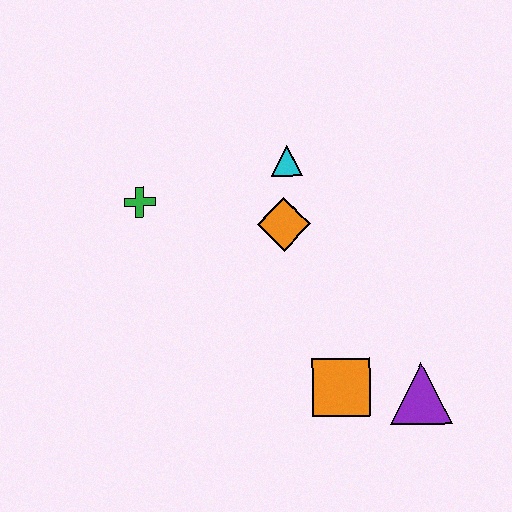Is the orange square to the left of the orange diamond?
No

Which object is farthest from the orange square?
The green cross is farthest from the orange square.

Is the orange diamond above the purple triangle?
Yes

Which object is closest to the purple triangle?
The orange square is closest to the purple triangle.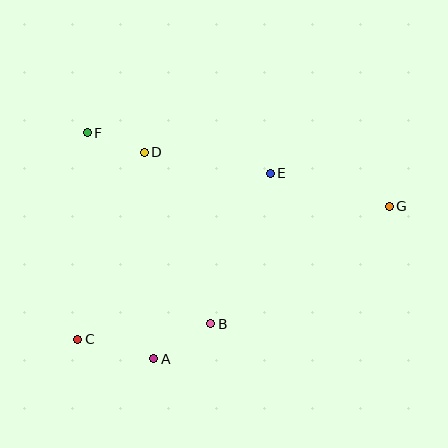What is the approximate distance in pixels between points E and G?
The distance between E and G is approximately 123 pixels.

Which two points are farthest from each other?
Points C and G are farthest from each other.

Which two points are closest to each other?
Points D and F are closest to each other.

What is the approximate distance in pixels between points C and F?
The distance between C and F is approximately 207 pixels.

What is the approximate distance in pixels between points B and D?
The distance between B and D is approximately 184 pixels.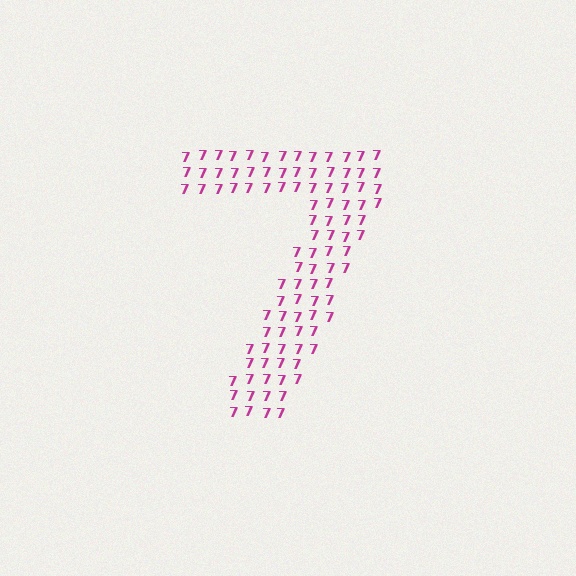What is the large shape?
The large shape is the digit 7.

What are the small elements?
The small elements are digit 7's.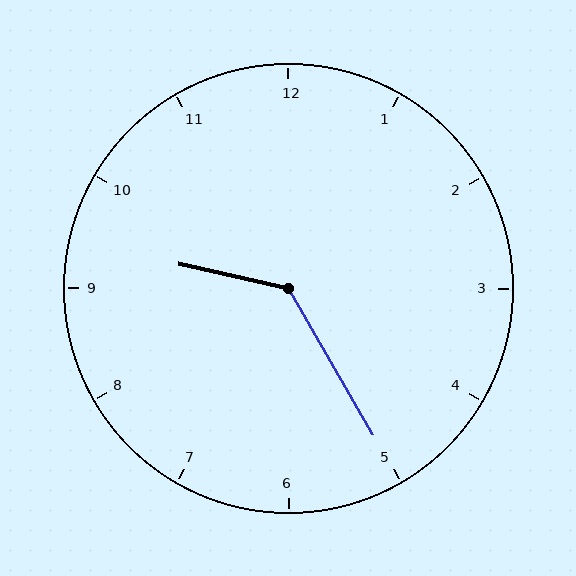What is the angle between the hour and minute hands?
Approximately 132 degrees.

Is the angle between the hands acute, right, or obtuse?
It is obtuse.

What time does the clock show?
9:25.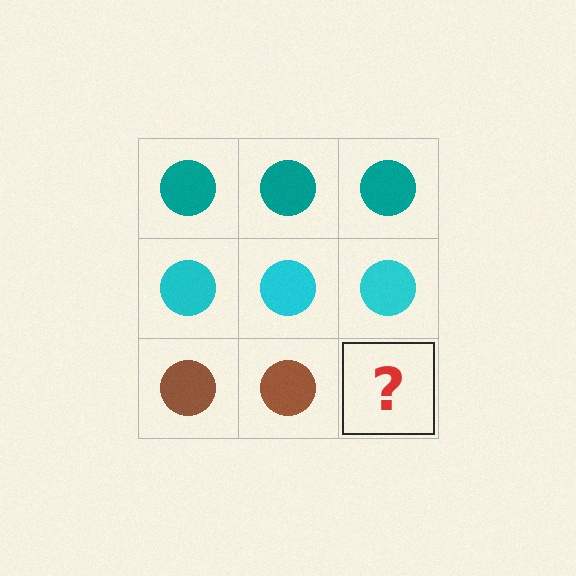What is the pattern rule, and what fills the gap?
The rule is that each row has a consistent color. The gap should be filled with a brown circle.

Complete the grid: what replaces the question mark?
The question mark should be replaced with a brown circle.